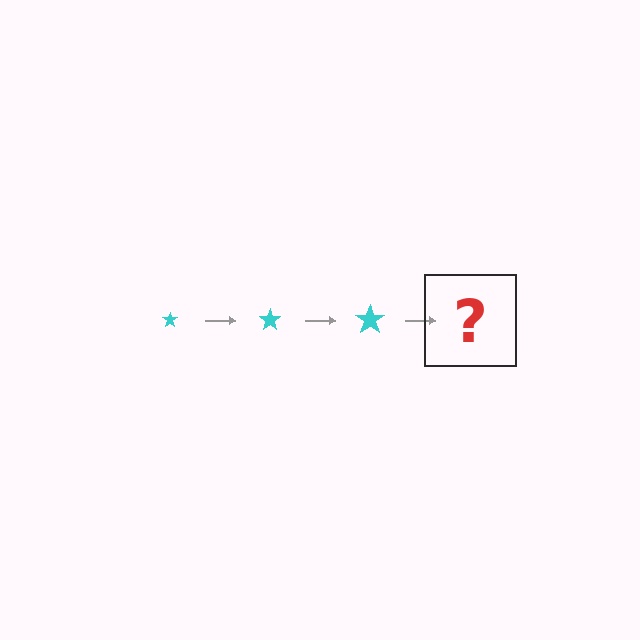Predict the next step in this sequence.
The next step is a cyan star, larger than the previous one.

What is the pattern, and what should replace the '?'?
The pattern is that the star gets progressively larger each step. The '?' should be a cyan star, larger than the previous one.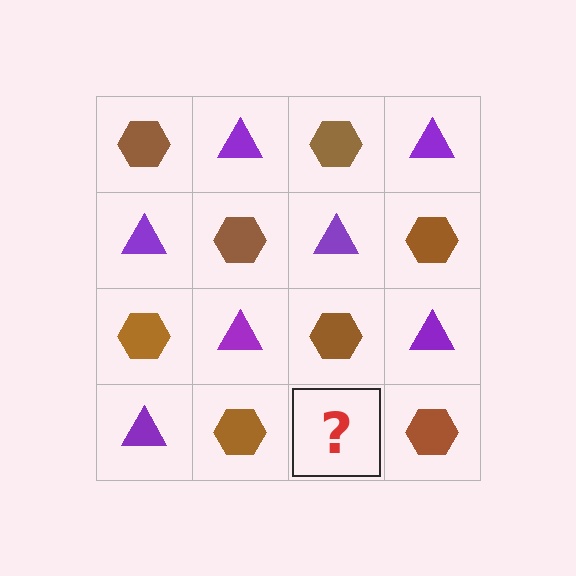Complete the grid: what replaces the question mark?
The question mark should be replaced with a purple triangle.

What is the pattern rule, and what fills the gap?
The rule is that it alternates brown hexagon and purple triangle in a checkerboard pattern. The gap should be filled with a purple triangle.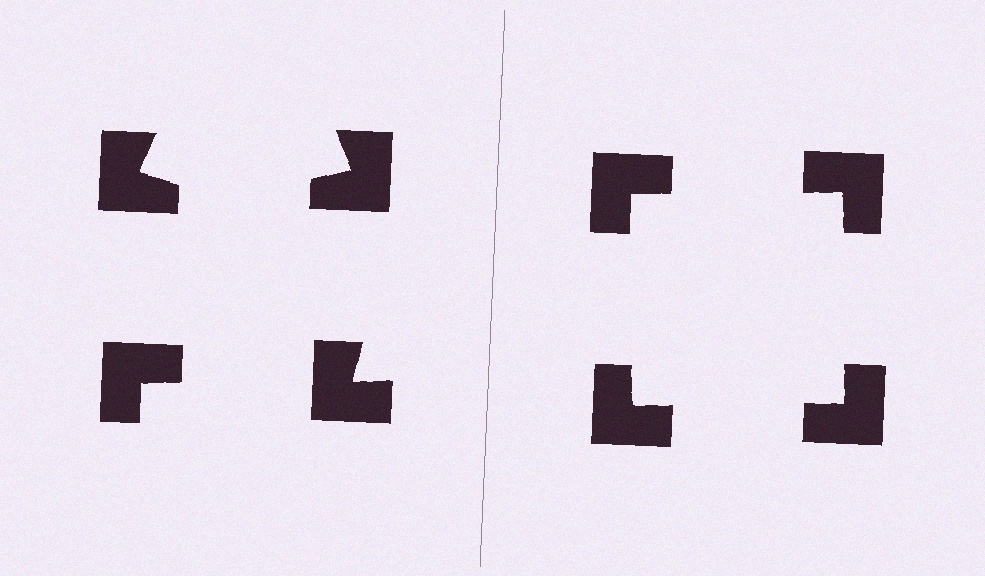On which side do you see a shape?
An illusory square appears on the right side. On the left side the wedge cuts are rotated, so no coherent shape forms.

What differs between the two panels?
The notched squares are positioned identically on both sides; only the wedge orientations differ. On the right they align to a square; on the left they are misaligned.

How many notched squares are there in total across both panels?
8 — 4 on each side.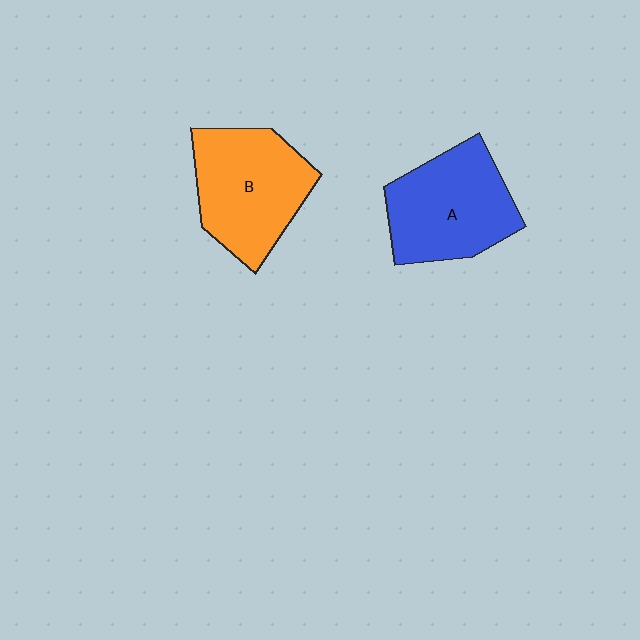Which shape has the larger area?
Shape B (orange).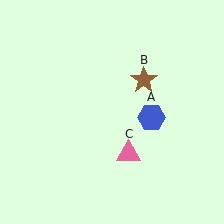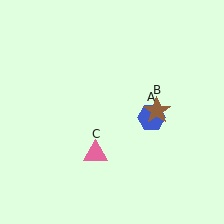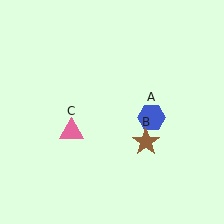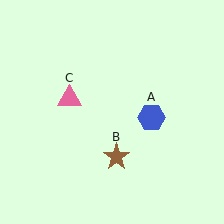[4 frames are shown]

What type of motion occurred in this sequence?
The brown star (object B), pink triangle (object C) rotated clockwise around the center of the scene.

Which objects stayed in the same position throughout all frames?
Blue hexagon (object A) remained stationary.